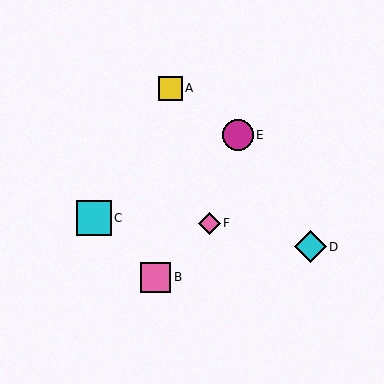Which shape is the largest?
The cyan square (labeled C) is the largest.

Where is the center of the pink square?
The center of the pink square is at (156, 277).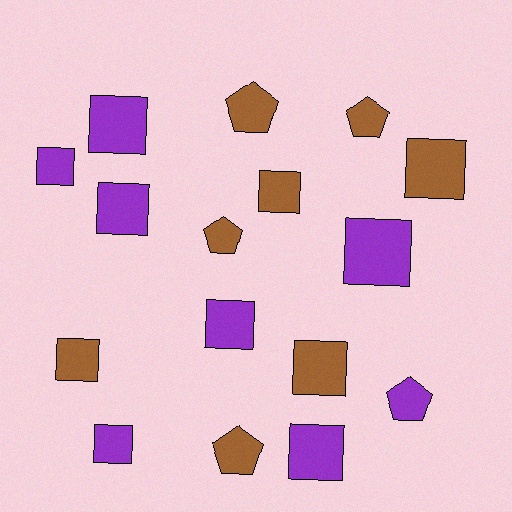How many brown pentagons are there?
There are 4 brown pentagons.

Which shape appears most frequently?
Square, with 11 objects.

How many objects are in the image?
There are 16 objects.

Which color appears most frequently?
Brown, with 8 objects.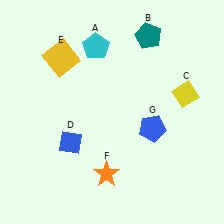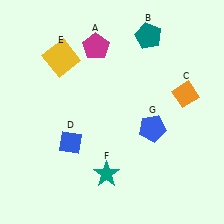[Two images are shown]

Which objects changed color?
A changed from cyan to magenta. C changed from yellow to orange. F changed from orange to teal.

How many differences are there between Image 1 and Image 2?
There are 3 differences between the two images.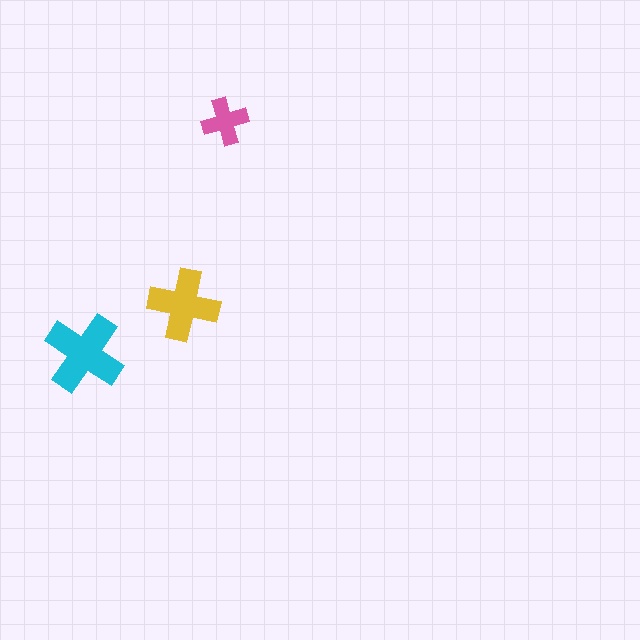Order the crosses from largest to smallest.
the cyan one, the yellow one, the pink one.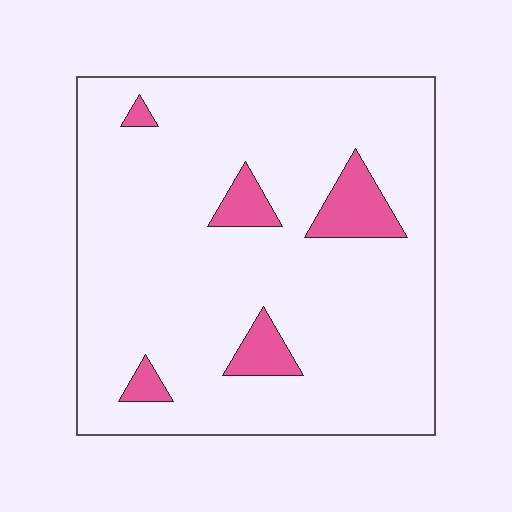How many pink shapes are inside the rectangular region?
5.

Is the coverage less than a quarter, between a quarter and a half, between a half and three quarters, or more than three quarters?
Less than a quarter.